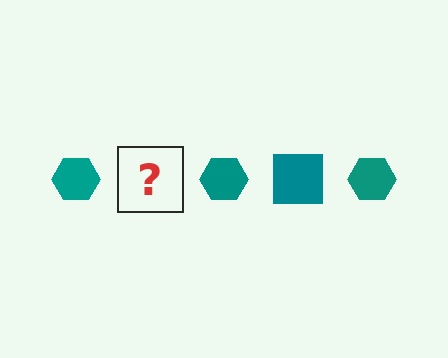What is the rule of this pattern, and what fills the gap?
The rule is that the pattern cycles through hexagon, square shapes in teal. The gap should be filled with a teal square.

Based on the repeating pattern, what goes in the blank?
The blank should be a teal square.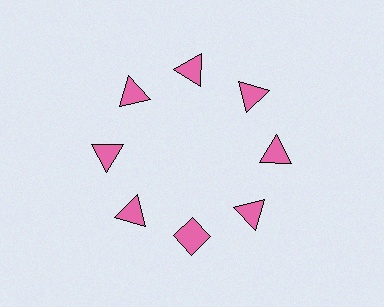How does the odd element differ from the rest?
It has a different shape: diamond instead of triangle.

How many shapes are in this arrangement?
There are 8 shapes arranged in a ring pattern.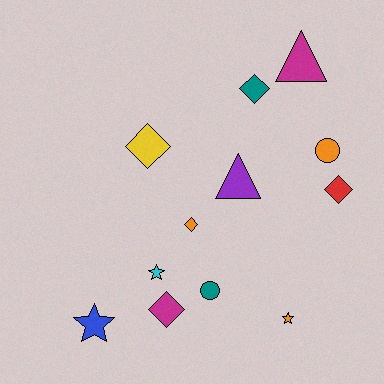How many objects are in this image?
There are 12 objects.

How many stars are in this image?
There are 3 stars.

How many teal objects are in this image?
There are 2 teal objects.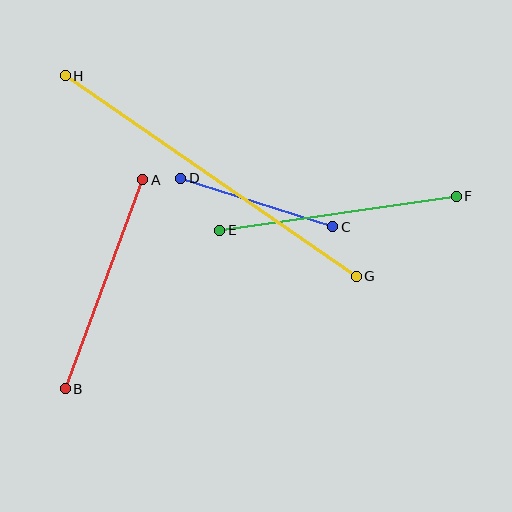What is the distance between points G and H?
The distance is approximately 353 pixels.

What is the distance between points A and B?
The distance is approximately 223 pixels.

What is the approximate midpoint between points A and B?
The midpoint is at approximately (104, 284) pixels.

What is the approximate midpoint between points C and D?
The midpoint is at approximately (257, 202) pixels.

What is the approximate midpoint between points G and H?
The midpoint is at approximately (211, 176) pixels.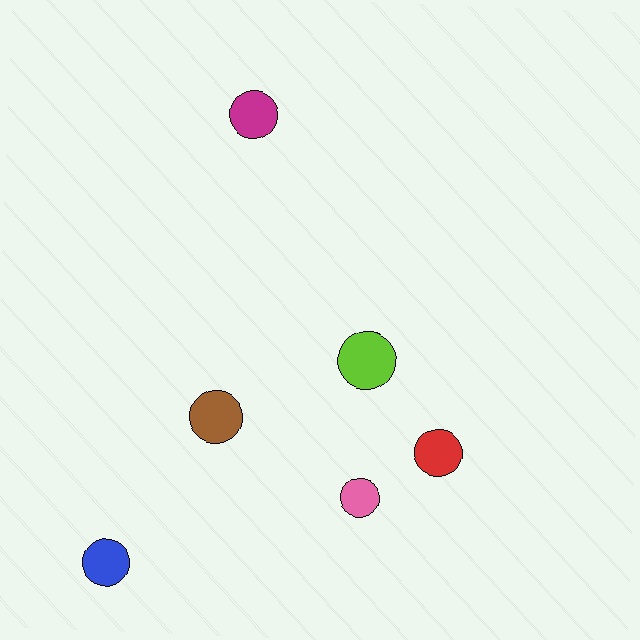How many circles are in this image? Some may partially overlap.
There are 6 circles.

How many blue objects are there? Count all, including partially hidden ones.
There is 1 blue object.